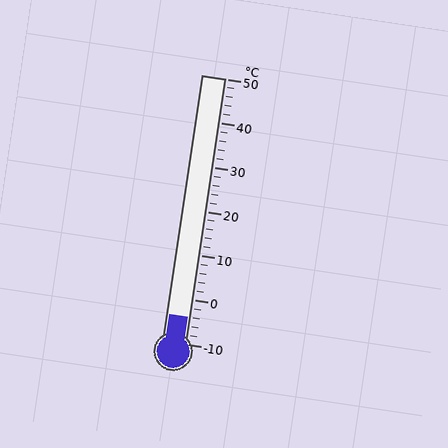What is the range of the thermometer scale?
The thermometer scale ranges from -10°C to 50°C.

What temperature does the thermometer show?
The thermometer shows approximately -4°C.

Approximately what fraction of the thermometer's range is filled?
The thermometer is filled to approximately 10% of its range.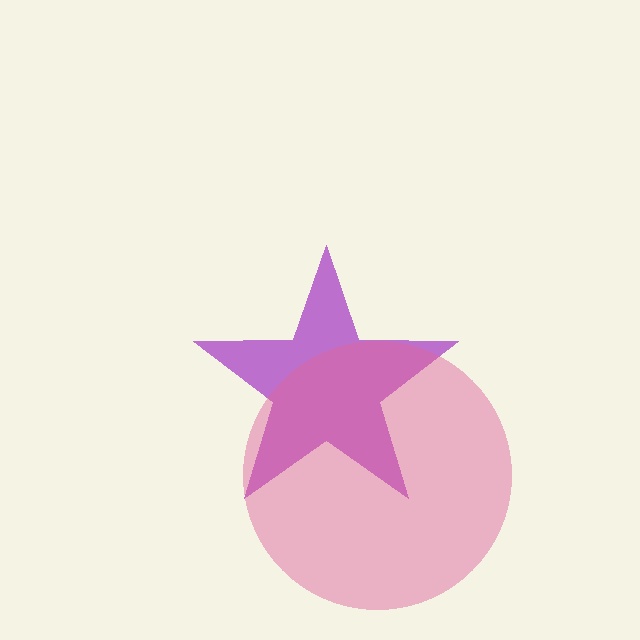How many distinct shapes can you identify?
There are 2 distinct shapes: a purple star, a pink circle.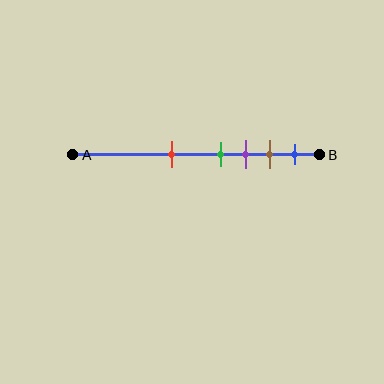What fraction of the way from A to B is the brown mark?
The brown mark is approximately 80% (0.8) of the way from A to B.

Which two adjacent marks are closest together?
The green and purple marks are the closest adjacent pair.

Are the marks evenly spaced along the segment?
No, the marks are not evenly spaced.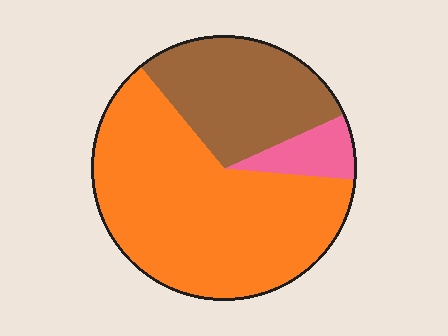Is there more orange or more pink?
Orange.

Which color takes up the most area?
Orange, at roughly 65%.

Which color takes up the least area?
Pink, at roughly 10%.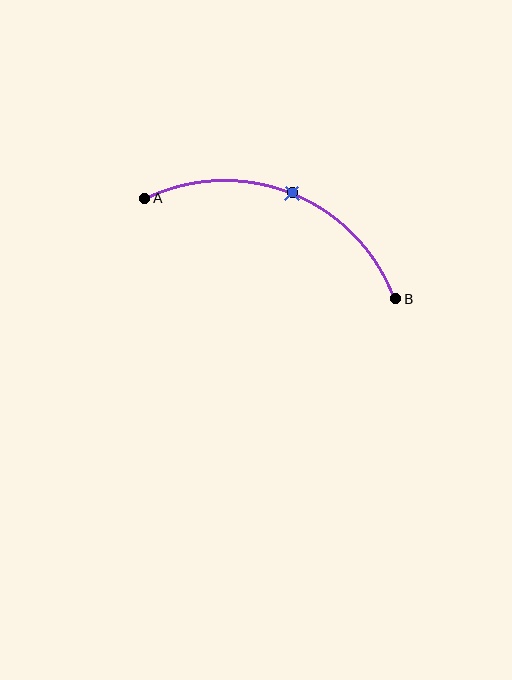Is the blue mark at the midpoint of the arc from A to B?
Yes. The blue mark lies on the arc at equal arc-length from both A and B — it is the arc midpoint.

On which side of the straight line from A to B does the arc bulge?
The arc bulges above the straight line connecting A and B.